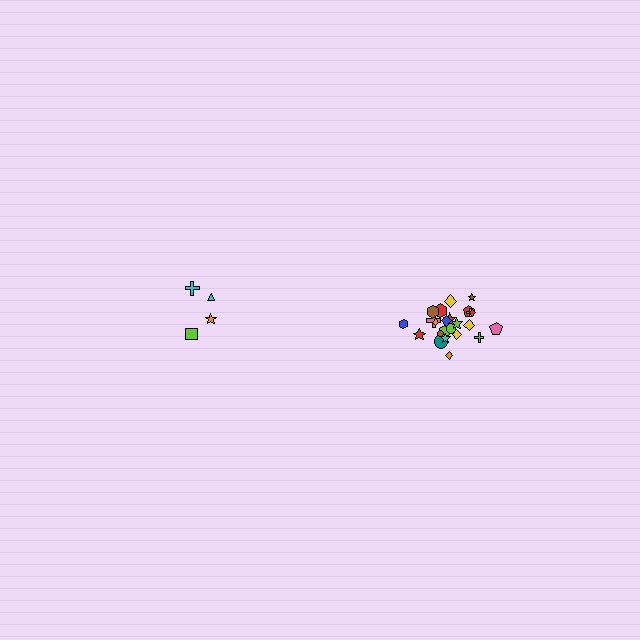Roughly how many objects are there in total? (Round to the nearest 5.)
Roughly 30 objects in total.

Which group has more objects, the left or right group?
The right group.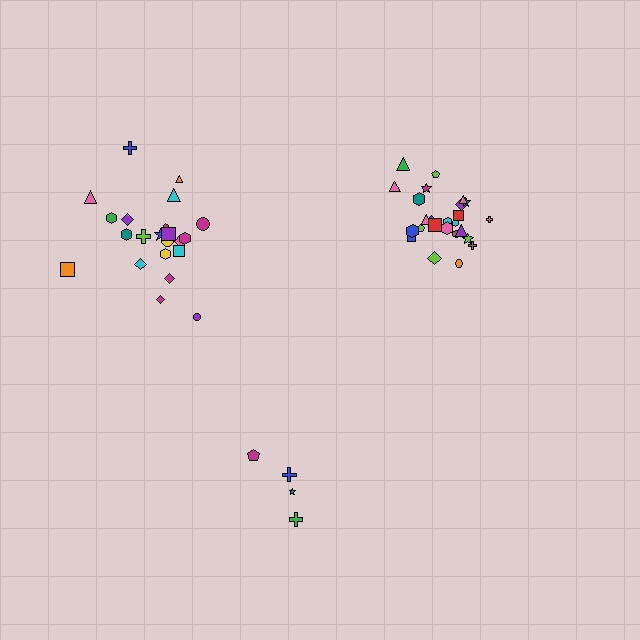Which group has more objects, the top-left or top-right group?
The top-right group.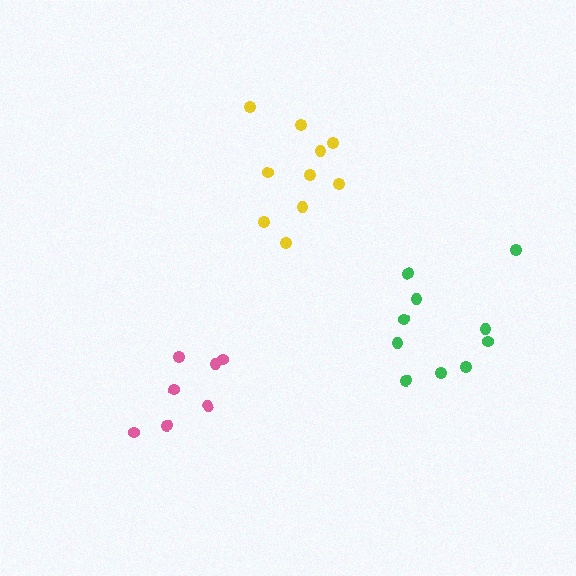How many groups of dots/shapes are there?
There are 3 groups.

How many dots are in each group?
Group 1: 10 dots, Group 2: 10 dots, Group 3: 7 dots (27 total).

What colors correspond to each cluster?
The clusters are colored: green, yellow, pink.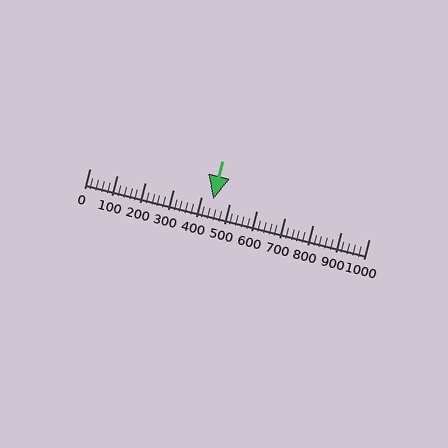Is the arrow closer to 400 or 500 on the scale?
The arrow is closer to 400.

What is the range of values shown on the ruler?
The ruler shows values from 0 to 1000.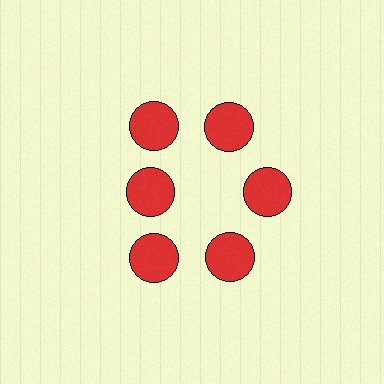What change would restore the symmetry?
The symmetry would be restored by moving it outward, back onto the ring so that all 6 circles sit at equal angles and equal distance from the center.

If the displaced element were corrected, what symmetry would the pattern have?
It would have 6-fold rotational symmetry — the pattern would map onto itself every 60 degrees.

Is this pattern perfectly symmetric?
No. The 6 red circles are arranged in a ring, but one element near the 9 o'clock position is pulled inward toward the center, breaking the 6-fold rotational symmetry.